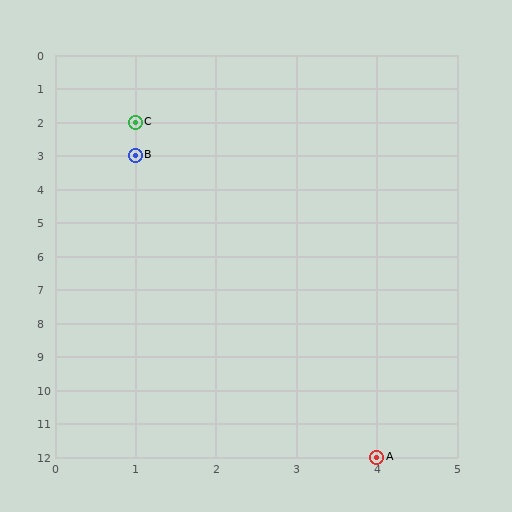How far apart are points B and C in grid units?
Points B and C are 1 row apart.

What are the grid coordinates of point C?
Point C is at grid coordinates (1, 2).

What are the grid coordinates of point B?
Point B is at grid coordinates (1, 3).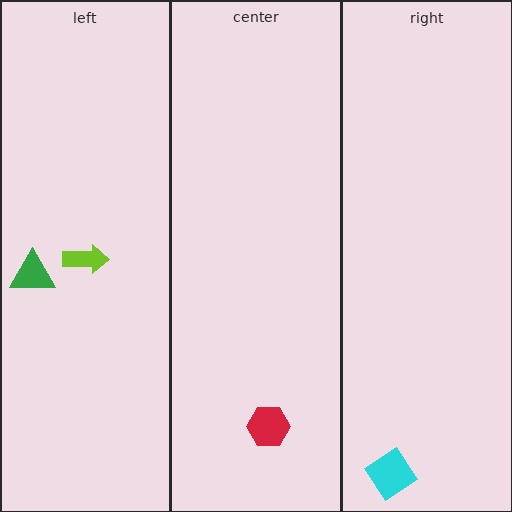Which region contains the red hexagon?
The center region.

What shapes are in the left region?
The green triangle, the lime arrow.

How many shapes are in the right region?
1.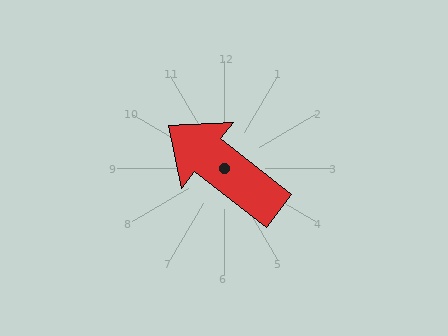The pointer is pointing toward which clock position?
Roughly 10 o'clock.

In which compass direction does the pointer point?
Northwest.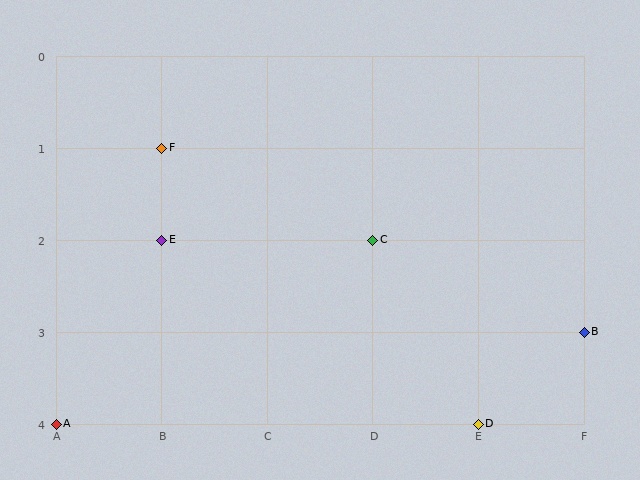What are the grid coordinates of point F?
Point F is at grid coordinates (B, 1).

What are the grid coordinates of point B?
Point B is at grid coordinates (F, 3).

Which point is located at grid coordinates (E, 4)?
Point D is at (E, 4).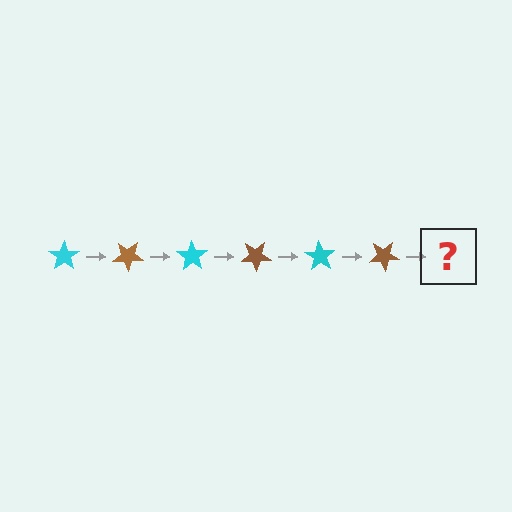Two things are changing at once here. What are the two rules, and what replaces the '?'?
The two rules are that it rotates 35 degrees each step and the color cycles through cyan and brown. The '?' should be a cyan star, rotated 210 degrees from the start.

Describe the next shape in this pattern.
It should be a cyan star, rotated 210 degrees from the start.